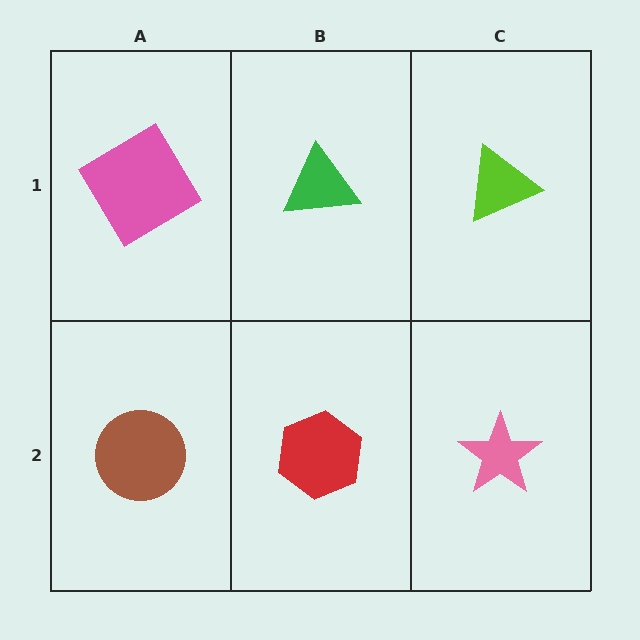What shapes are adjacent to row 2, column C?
A lime triangle (row 1, column C), a red hexagon (row 2, column B).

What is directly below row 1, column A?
A brown circle.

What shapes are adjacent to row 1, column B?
A red hexagon (row 2, column B), a pink diamond (row 1, column A), a lime triangle (row 1, column C).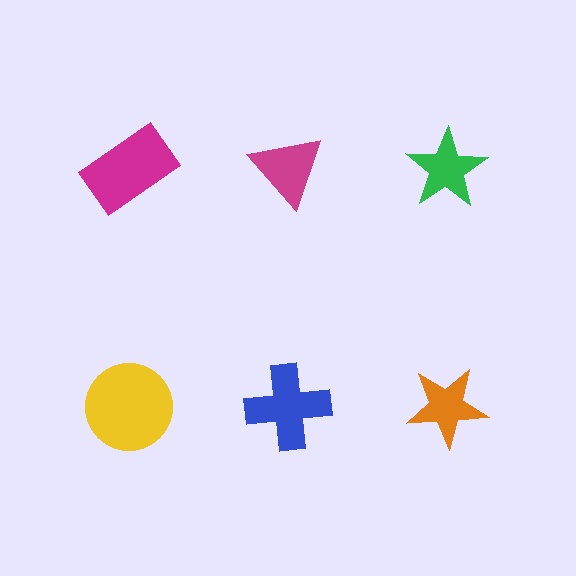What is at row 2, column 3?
An orange star.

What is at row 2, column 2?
A blue cross.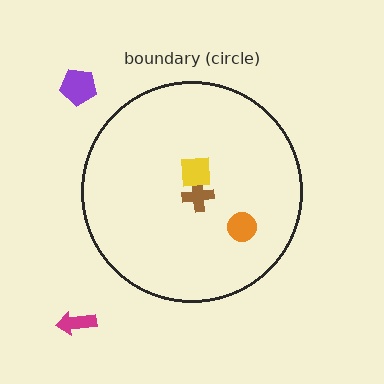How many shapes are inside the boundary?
3 inside, 2 outside.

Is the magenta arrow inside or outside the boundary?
Outside.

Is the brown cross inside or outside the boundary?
Inside.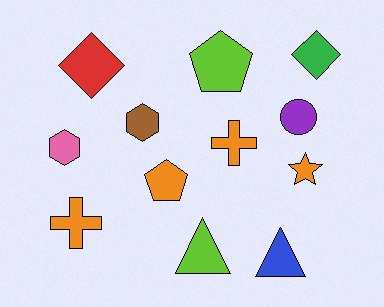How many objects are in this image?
There are 12 objects.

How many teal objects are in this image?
There are no teal objects.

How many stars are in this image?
There is 1 star.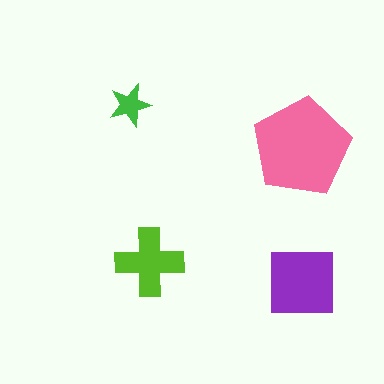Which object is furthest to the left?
The green star is leftmost.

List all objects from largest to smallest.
The pink pentagon, the purple square, the lime cross, the green star.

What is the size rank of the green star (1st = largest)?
4th.